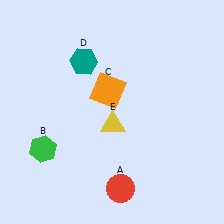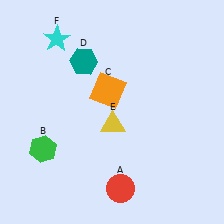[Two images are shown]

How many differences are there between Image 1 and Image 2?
There is 1 difference between the two images.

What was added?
A cyan star (F) was added in Image 2.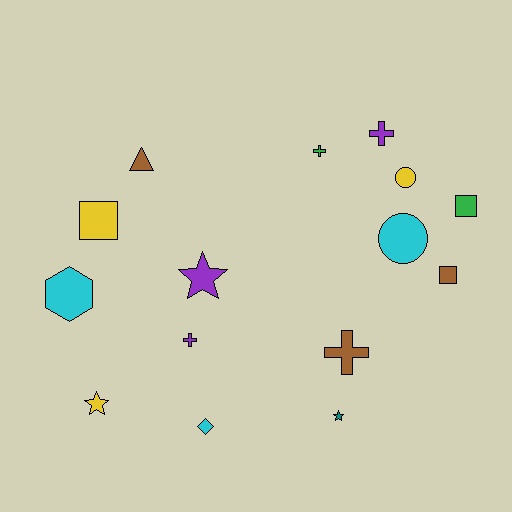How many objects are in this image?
There are 15 objects.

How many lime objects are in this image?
There are no lime objects.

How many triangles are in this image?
There is 1 triangle.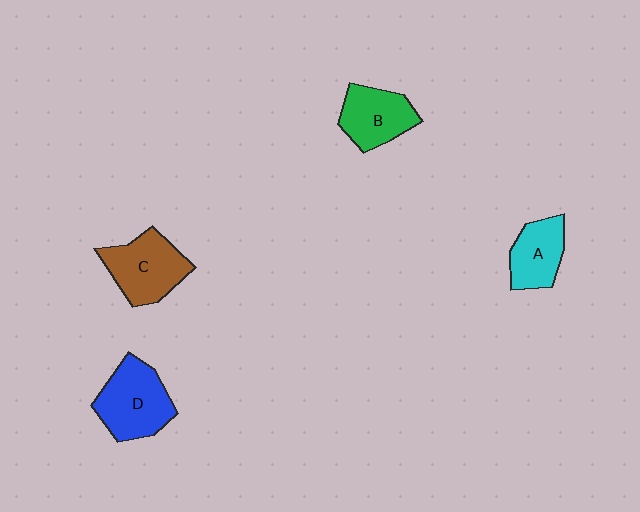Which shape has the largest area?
Shape D (blue).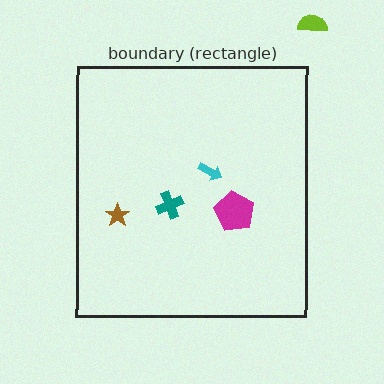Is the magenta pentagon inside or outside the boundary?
Inside.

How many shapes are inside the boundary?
4 inside, 1 outside.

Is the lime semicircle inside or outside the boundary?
Outside.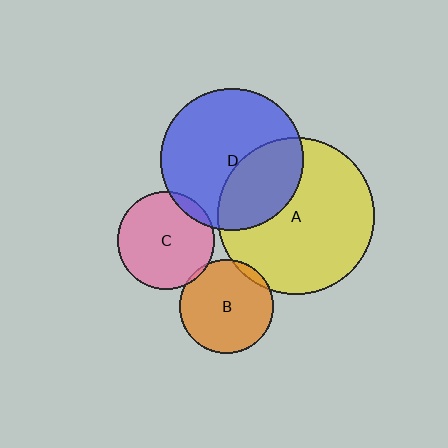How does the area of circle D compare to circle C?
Approximately 2.1 times.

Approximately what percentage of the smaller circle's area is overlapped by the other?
Approximately 35%.